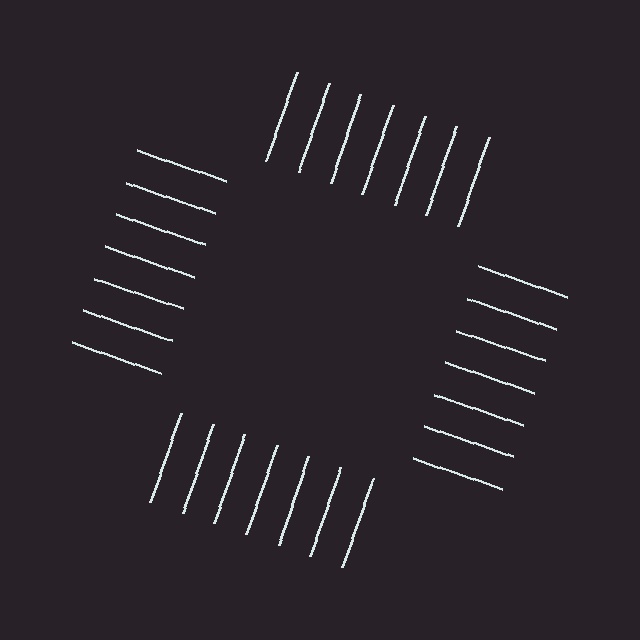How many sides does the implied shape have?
4 sides — the line-ends trace a square.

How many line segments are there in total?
28 — 7 along each of the 4 edges.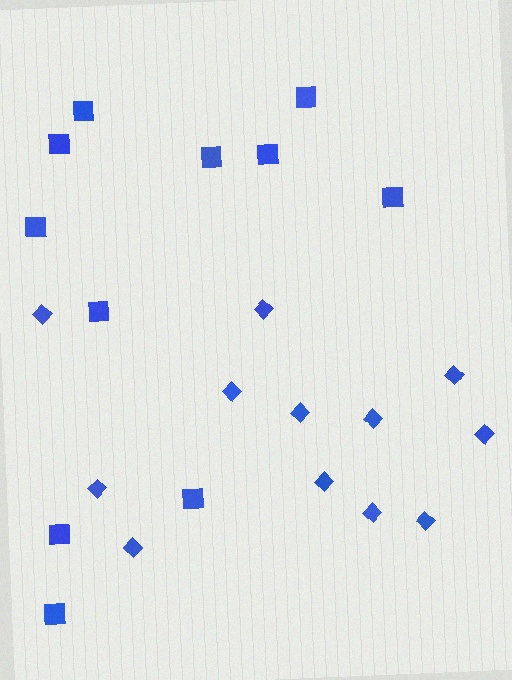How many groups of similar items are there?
There are 2 groups: one group of diamonds (12) and one group of squares (11).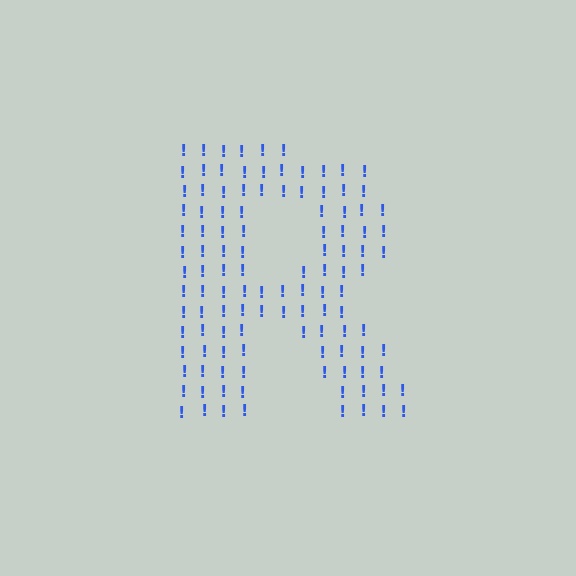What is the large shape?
The large shape is the letter R.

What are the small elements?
The small elements are exclamation marks.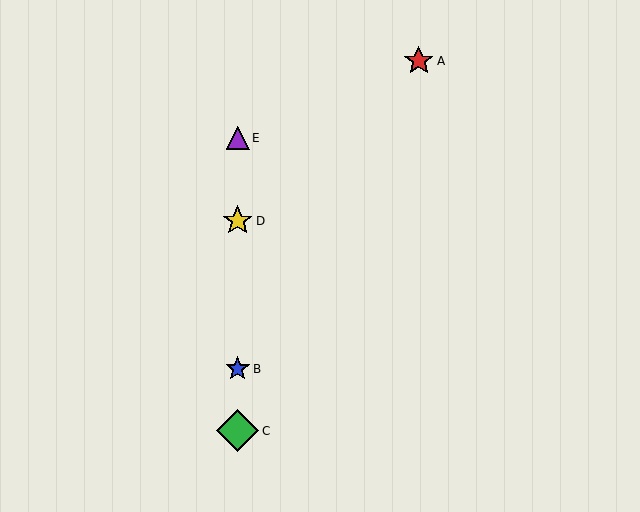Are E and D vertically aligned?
Yes, both are at x≈238.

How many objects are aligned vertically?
4 objects (B, C, D, E) are aligned vertically.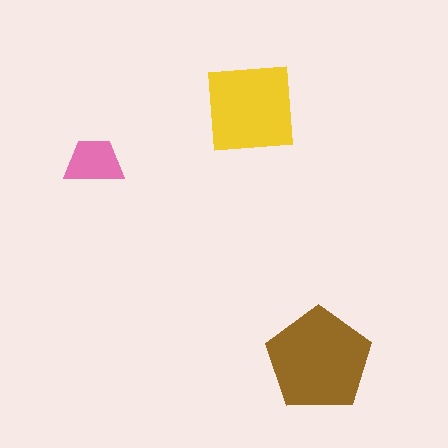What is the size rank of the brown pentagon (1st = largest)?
1st.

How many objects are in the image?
There are 3 objects in the image.